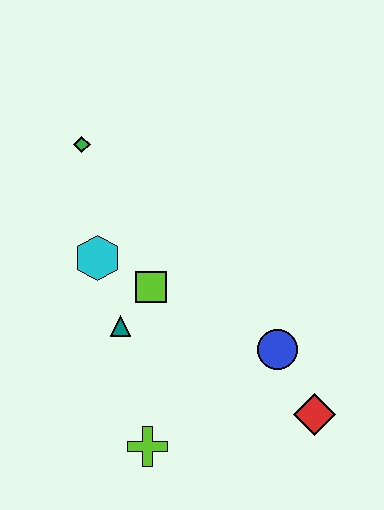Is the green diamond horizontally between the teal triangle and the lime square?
No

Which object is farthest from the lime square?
The red diamond is farthest from the lime square.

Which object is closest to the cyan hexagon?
The lime square is closest to the cyan hexagon.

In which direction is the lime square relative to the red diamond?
The lime square is to the left of the red diamond.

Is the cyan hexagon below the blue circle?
No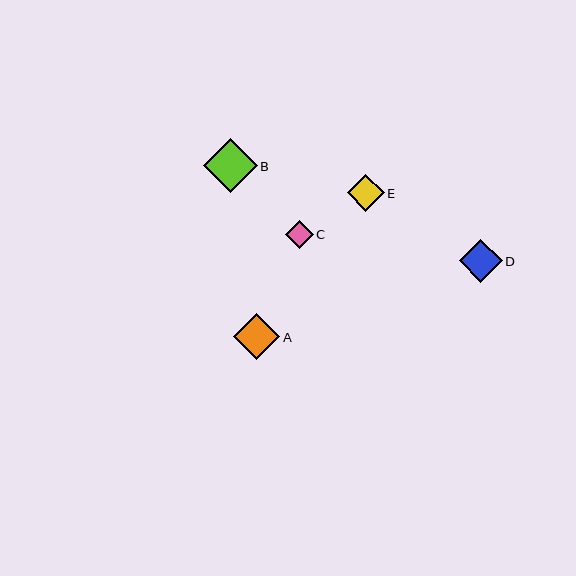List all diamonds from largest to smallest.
From largest to smallest: B, A, D, E, C.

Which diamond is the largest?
Diamond B is the largest with a size of approximately 53 pixels.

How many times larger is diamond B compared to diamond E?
Diamond B is approximately 1.4 times the size of diamond E.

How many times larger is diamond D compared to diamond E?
Diamond D is approximately 1.2 times the size of diamond E.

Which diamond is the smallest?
Diamond C is the smallest with a size of approximately 28 pixels.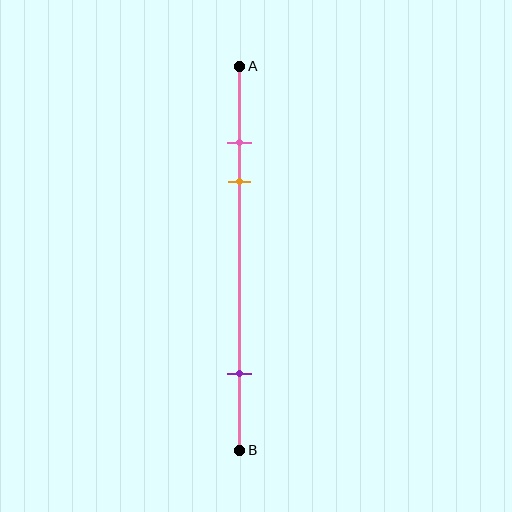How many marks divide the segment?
There are 3 marks dividing the segment.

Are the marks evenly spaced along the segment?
No, the marks are not evenly spaced.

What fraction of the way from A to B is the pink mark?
The pink mark is approximately 20% (0.2) of the way from A to B.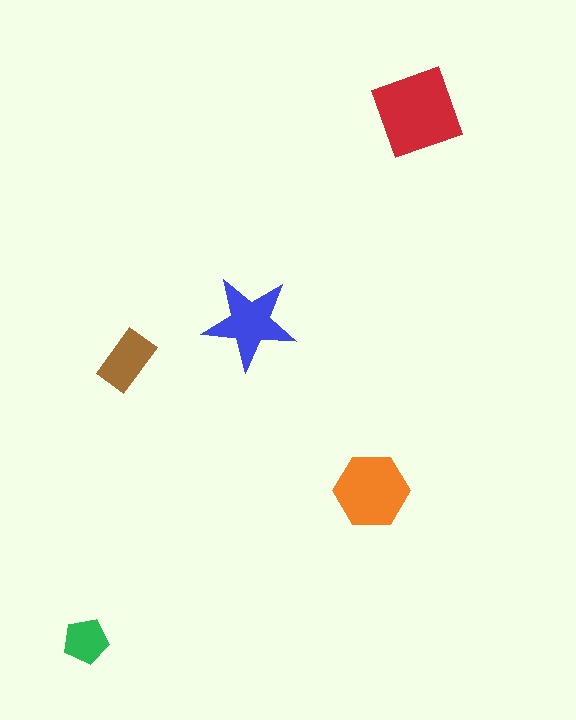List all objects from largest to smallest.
The red diamond, the orange hexagon, the blue star, the brown rectangle, the green pentagon.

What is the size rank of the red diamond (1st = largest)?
1st.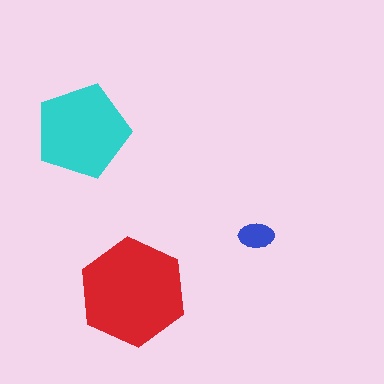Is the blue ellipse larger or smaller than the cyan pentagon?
Smaller.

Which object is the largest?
The red hexagon.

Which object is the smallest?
The blue ellipse.